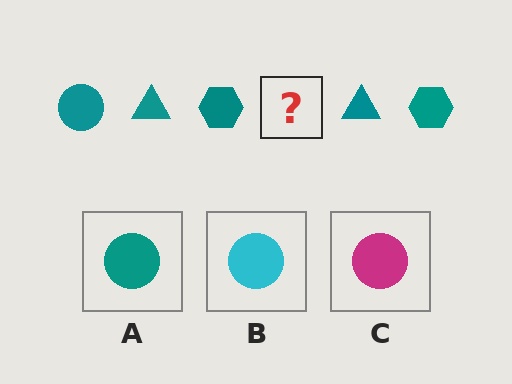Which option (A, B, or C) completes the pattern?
A.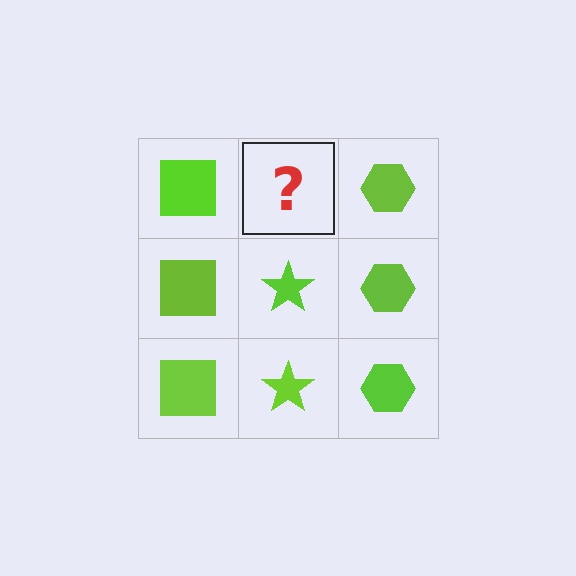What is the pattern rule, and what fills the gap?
The rule is that each column has a consistent shape. The gap should be filled with a lime star.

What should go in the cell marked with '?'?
The missing cell should contain a lime star.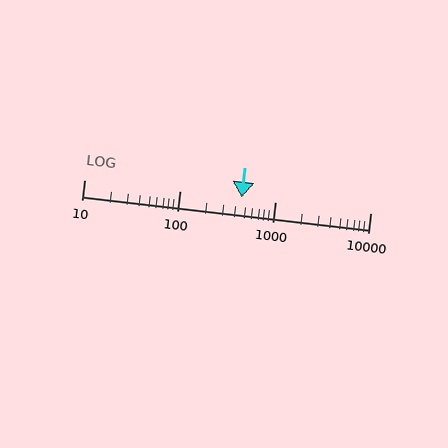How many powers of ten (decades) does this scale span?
The scale spans 3 decades, from 10 to 10000.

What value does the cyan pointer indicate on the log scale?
The pointer indicates approximately 450.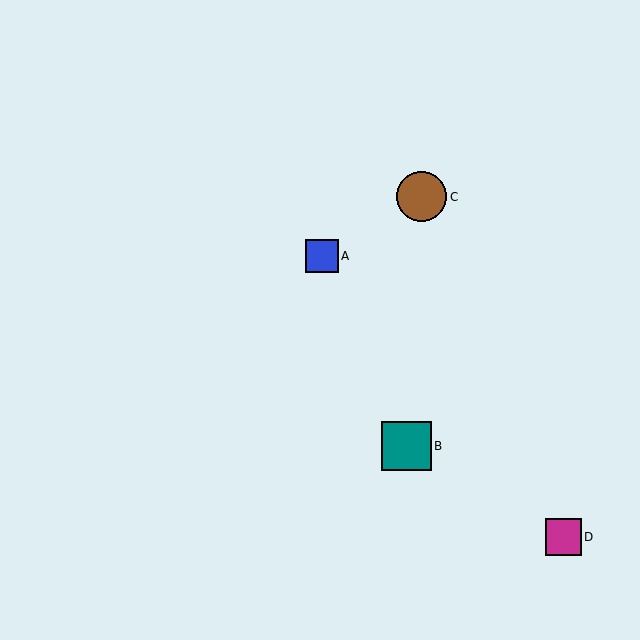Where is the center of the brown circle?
The center of the brown circle is at (422, 197).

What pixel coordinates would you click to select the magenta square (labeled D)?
Click at (563, 537) to select the magenta square D.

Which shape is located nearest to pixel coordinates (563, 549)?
The magenta square (labeled D) at (563, 537) is nearest to that location.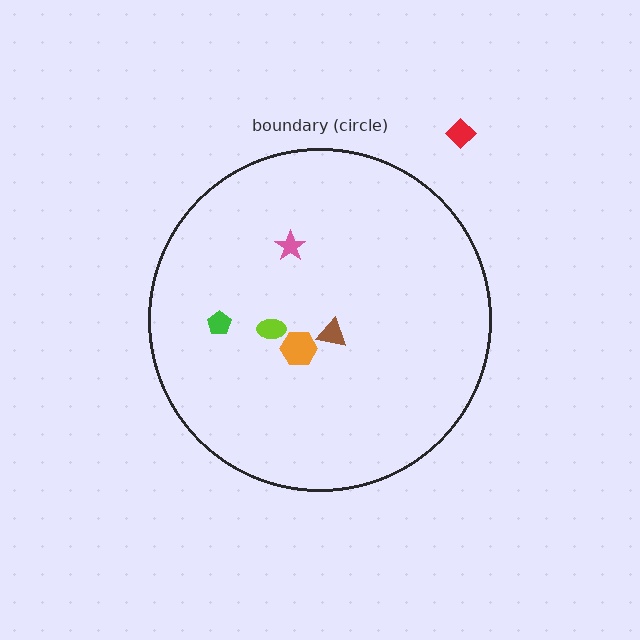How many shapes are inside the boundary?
5 inside, 1 outside.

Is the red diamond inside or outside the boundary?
Outside.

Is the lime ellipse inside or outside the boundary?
Inside.